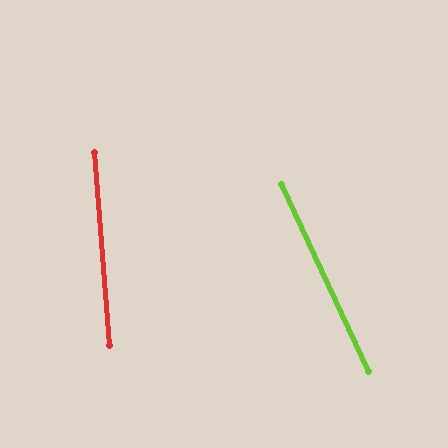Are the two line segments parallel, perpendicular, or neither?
Neither parallel nor perpendicular — they differ by about 21°.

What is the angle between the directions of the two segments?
Approximately 21 degrees.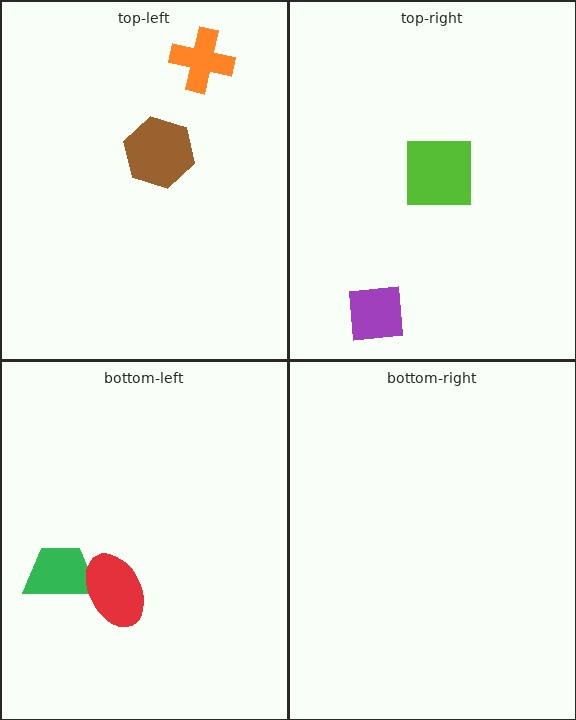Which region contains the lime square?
The top-right region.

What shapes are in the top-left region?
The brown hexagon, the orange cross.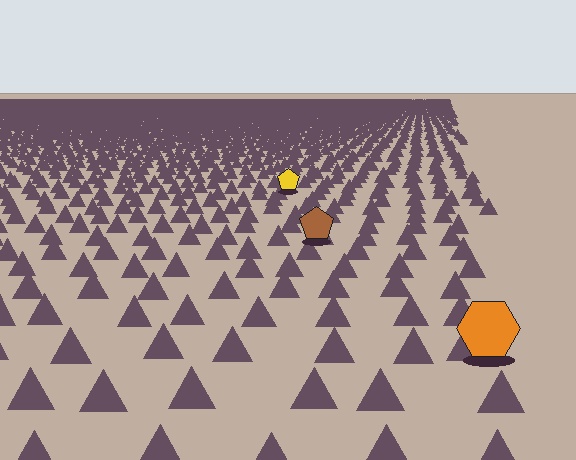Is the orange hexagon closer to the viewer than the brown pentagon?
Yes. The orange hexagon is closer — you can tell from the texture gradient: the ground texture is coarser near it.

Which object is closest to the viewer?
The orange hexagon is closest. The texture marks near it are larger and more spread out.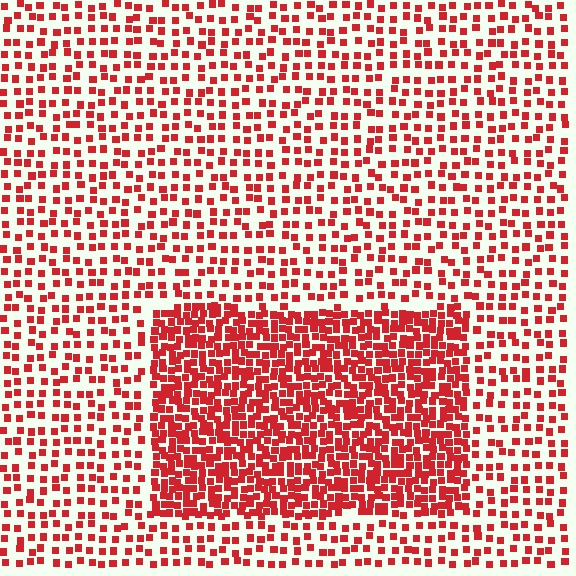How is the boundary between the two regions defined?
The boundary is defined by a change in element density (approximately 2.3x ratio). All elements are the same color, size, and shape.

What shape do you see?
I see a rectangle.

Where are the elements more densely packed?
The elements are more densely packed inside the rectangle boundary.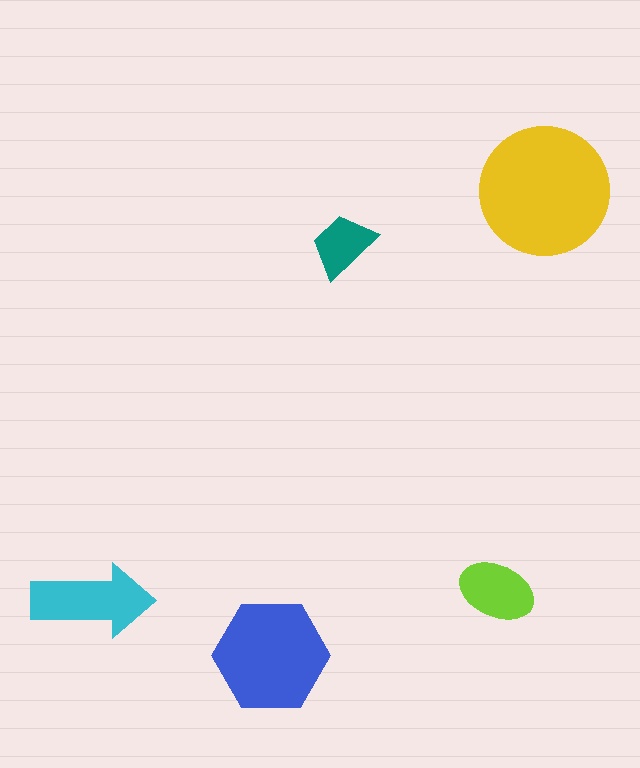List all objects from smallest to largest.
The teal trapezoid, the lime ellipse, the cyan arrow, the blue hexagon, the yellow circle.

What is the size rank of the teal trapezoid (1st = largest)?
5th.